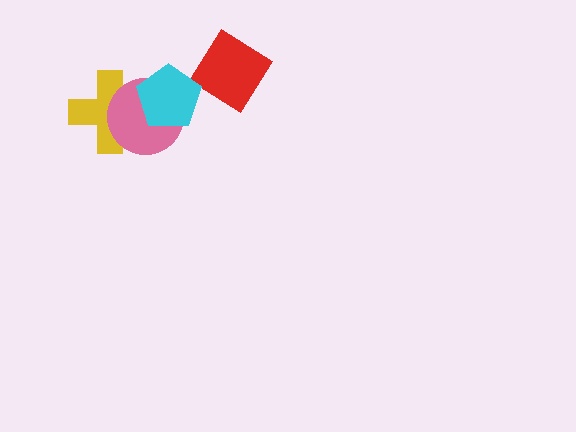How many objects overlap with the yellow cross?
2 objects overlap with the yellow cross.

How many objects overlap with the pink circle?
2 objects overlap with the pink circle.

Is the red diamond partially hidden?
No, no other shape covers it.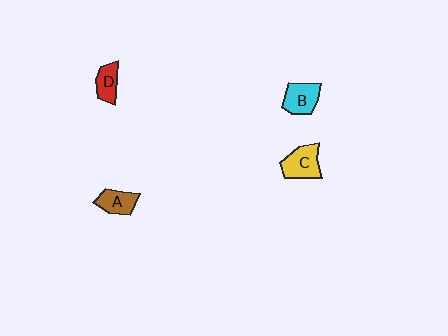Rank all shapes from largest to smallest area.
From largest to smallest: C (yellow), B (cyan), A (brown), D (red).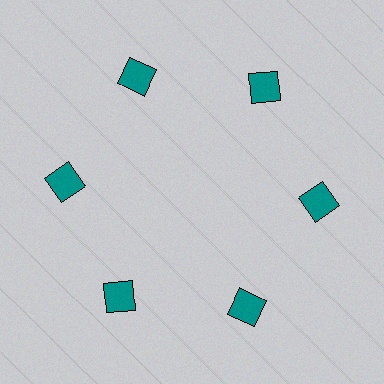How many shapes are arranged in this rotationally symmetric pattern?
There are 6 shapes, arranged in 6 groups of 1.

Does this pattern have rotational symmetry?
Yes, this pattern has 6-fold rotational symmetry. It looks the same after rotating 60 degrees around the center.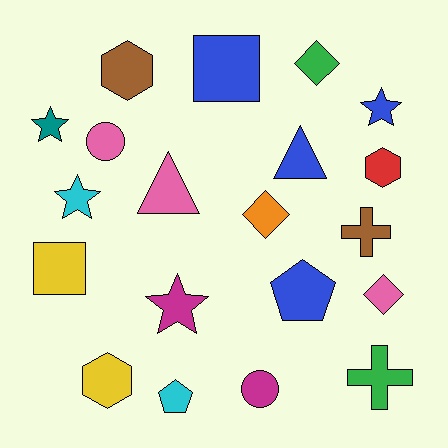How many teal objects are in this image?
There is 1 teal object.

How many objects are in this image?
There are 20 objects.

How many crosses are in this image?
There are 2 crosses.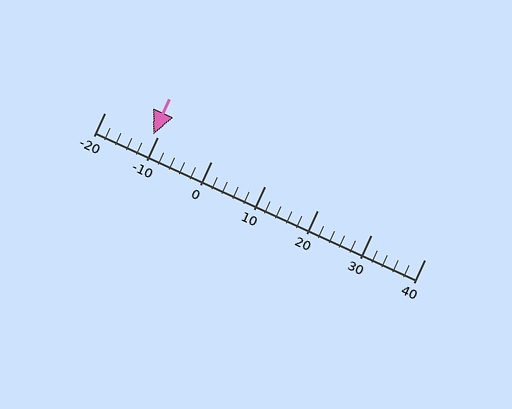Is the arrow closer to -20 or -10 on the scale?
The arrow is closer to -10.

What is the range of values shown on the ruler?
The ruler shows values from -20 to 40.